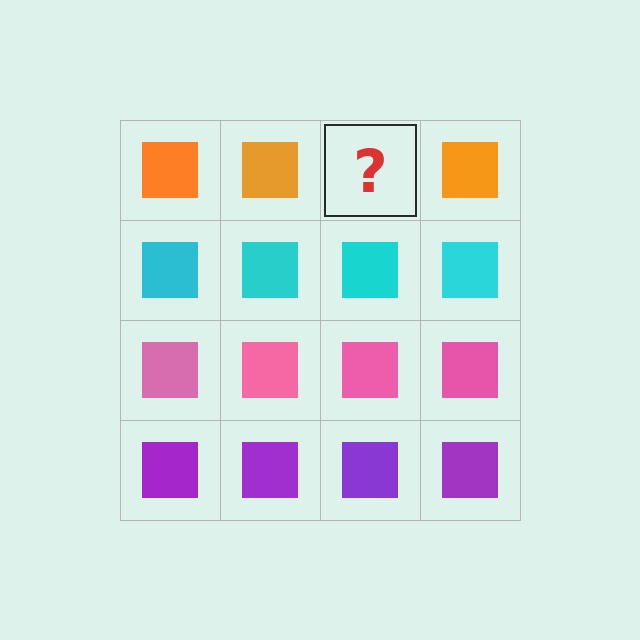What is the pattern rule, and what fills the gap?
The rule is that each row has a consistent color. The gap should be filled with an orange square.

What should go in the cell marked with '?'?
The missing cell should contain an orange square.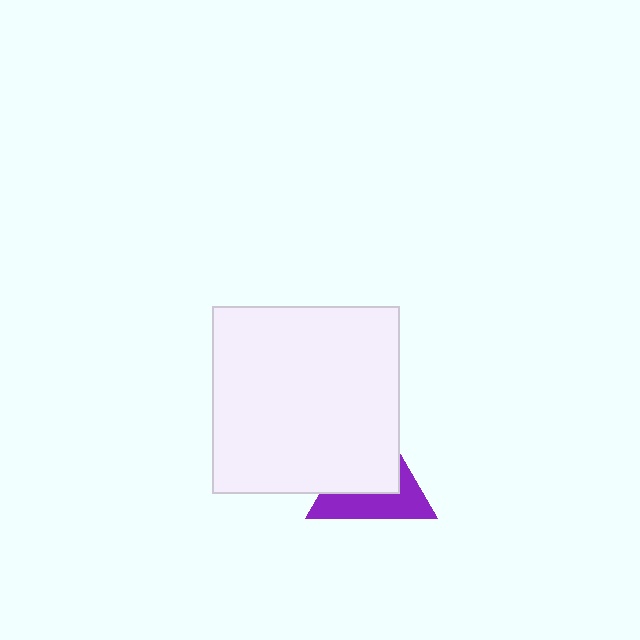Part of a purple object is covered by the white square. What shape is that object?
It is a triangle.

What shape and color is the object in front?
The object in front is a white square.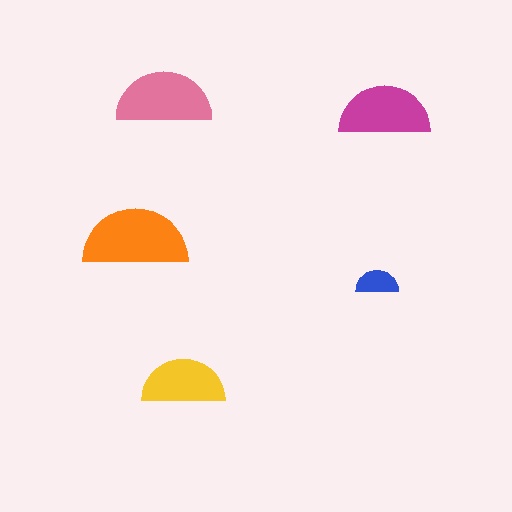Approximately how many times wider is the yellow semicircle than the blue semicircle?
About 2 times wider.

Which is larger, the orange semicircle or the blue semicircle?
The orange one.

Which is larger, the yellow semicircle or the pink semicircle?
The pink one.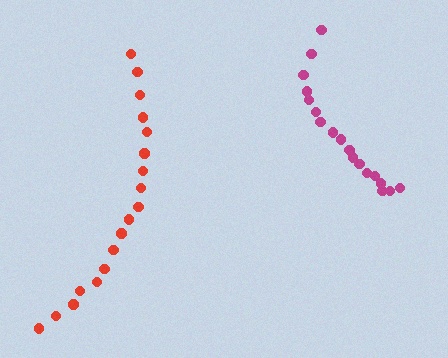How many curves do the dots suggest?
There are 2 distinct paths.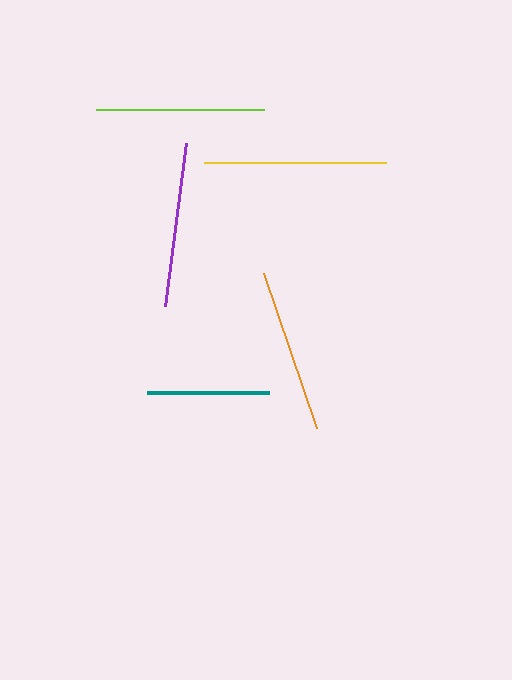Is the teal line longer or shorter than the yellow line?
The yellow line is longer than the teal line.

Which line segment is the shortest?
The teal line is the shortest at approximately 123 pixels.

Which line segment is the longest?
The yellow line is the longest at approximately 183 pixels.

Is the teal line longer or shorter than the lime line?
The lime line is longer than the teal line.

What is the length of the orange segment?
The orange segment is approximately 164 pixels long.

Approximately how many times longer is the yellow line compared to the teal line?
The yellow line is approximately 1.5 times the length of the teal line.